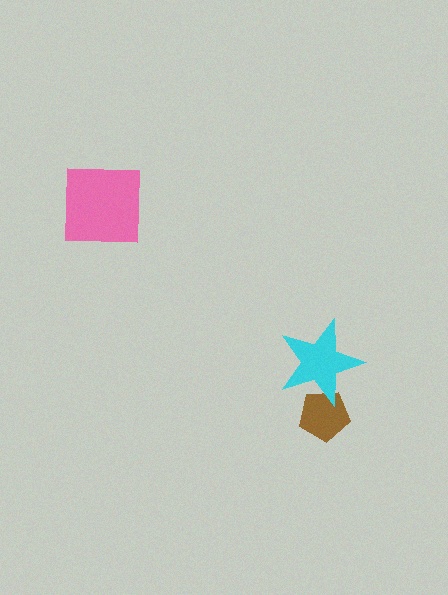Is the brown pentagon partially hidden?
Yes, it is partially covered by another shape.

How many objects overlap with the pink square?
0 objects overlap with the pink square.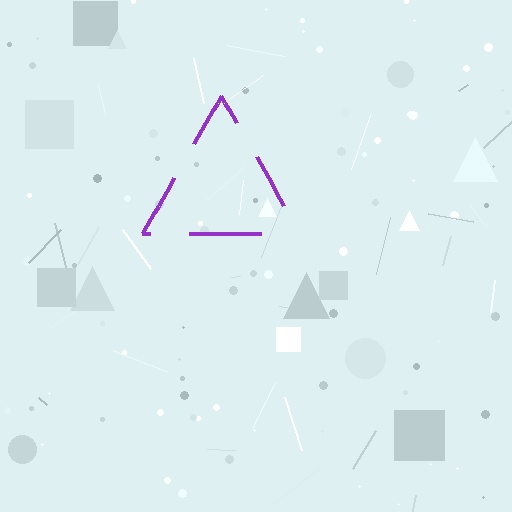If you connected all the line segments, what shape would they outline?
They would outline a triangle.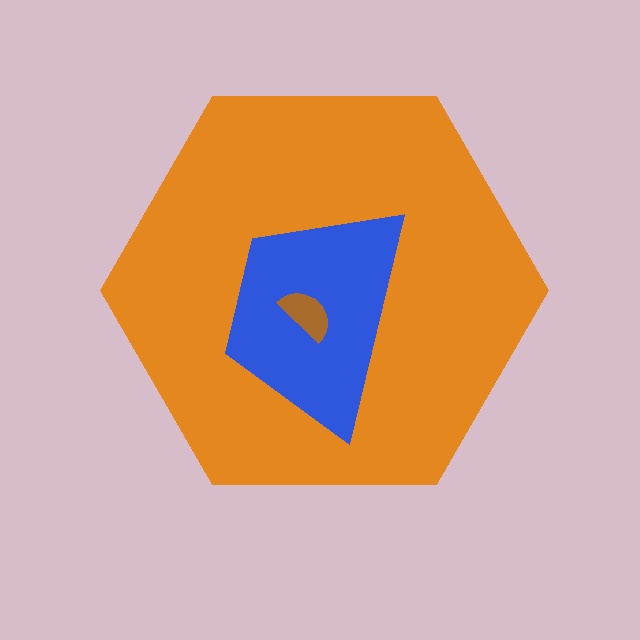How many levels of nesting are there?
3.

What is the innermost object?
The brown semicircle.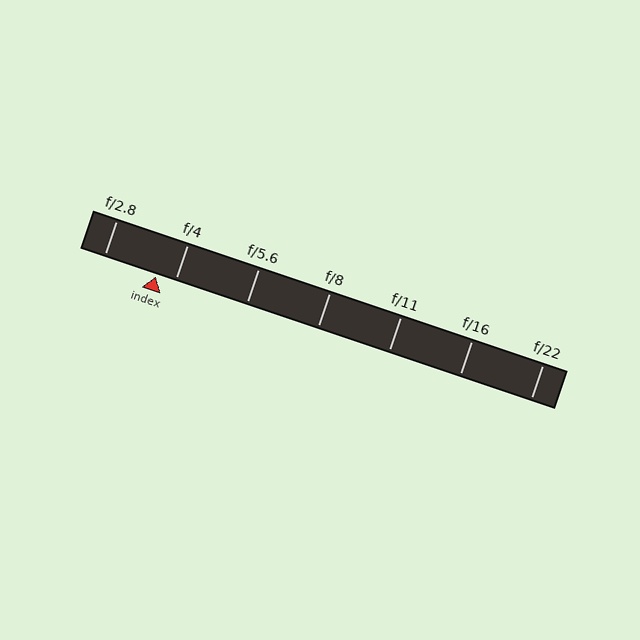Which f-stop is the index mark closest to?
The index mark is closest to f/4.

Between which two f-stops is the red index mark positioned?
The index mark is between f/2.8 and f/4.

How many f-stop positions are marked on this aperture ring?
There are 7 f-stop positions marked.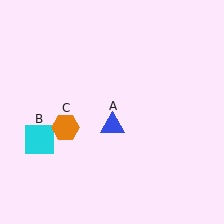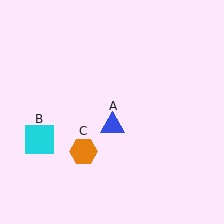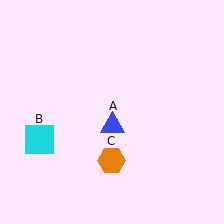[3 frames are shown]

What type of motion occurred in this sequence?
The orange hexagon (object C) rotated counterclockwise around the center of the scene.